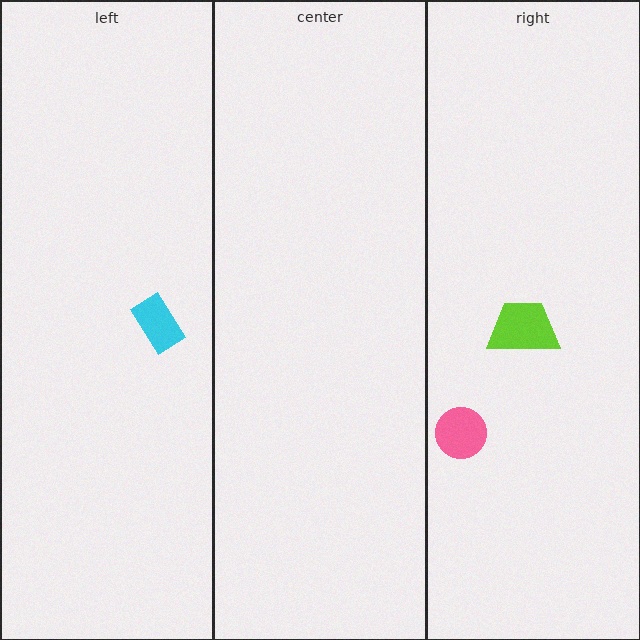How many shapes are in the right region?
2.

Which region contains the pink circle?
The right region.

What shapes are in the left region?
The cyan rectangle.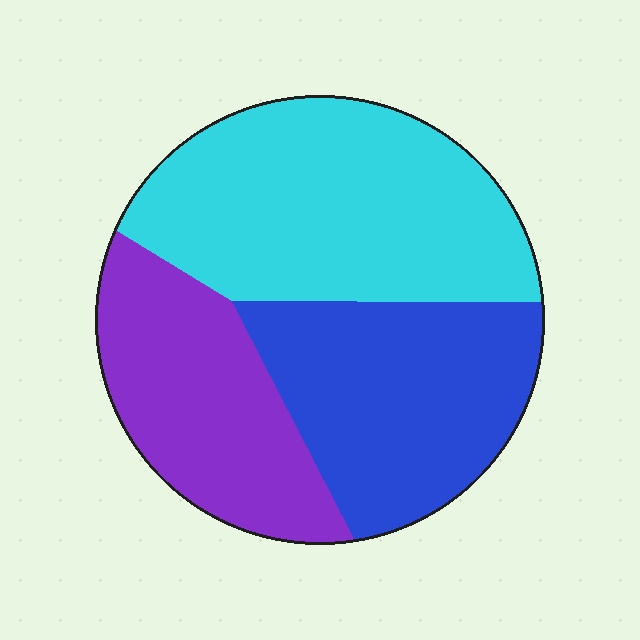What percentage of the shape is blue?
Blue covers 32% of the shape.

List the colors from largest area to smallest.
From largest to smallest: cyan, blue, purple.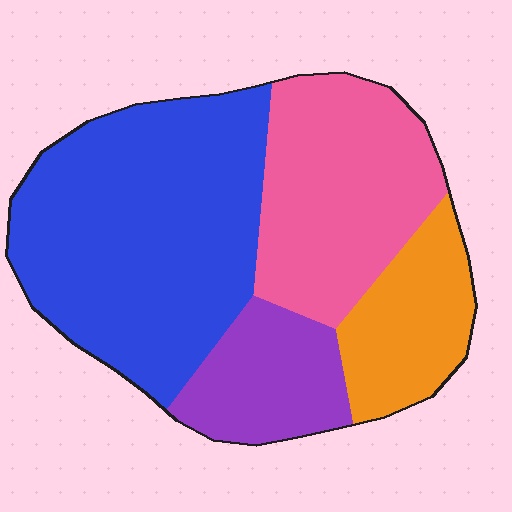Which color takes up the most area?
Blue, at roughly 45%.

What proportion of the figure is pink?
Pink covers around 25% of the figure.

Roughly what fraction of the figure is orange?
Orange takes up less than a quarter of the figure.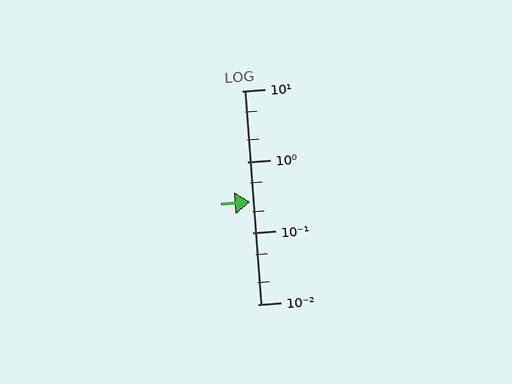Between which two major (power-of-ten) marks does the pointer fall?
The pointer is between 0.1 and 1.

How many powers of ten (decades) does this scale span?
The scale spans 3 decades, from 0.01 to 10.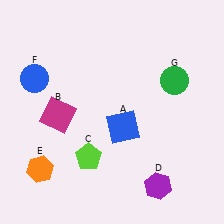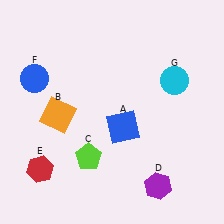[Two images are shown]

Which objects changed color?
B changed from magenta to orange. E changed from orange to red. G changed from green to cyan.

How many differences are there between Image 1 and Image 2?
There are 3 differences between the two images.